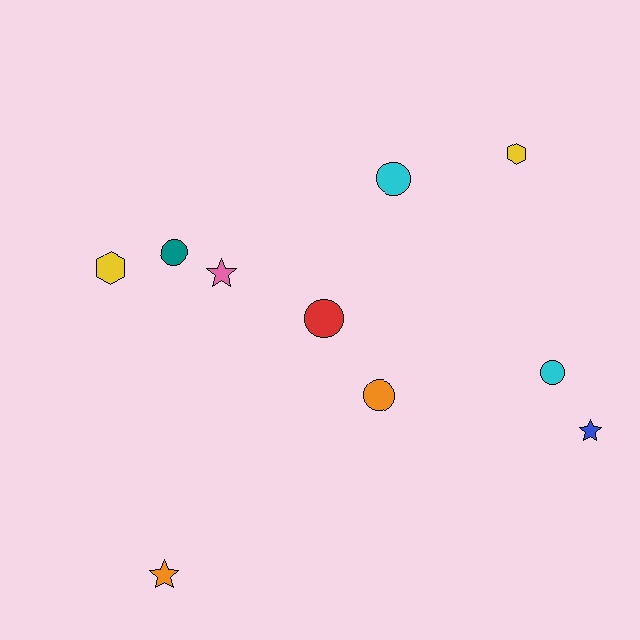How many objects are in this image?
There are 10 objects.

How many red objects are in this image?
There is 1 red object.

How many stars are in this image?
There are 3 stars.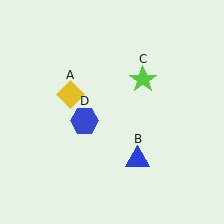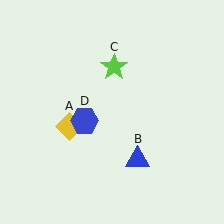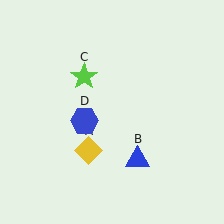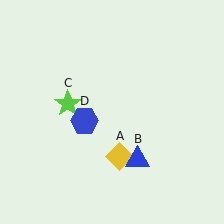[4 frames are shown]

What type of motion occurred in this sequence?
The yellow diamond (object A), lime star (object C) rotated counterclockwise around the center of the scene.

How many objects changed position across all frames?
2 objects changed position: yellow diamond (object A), lime star (object C).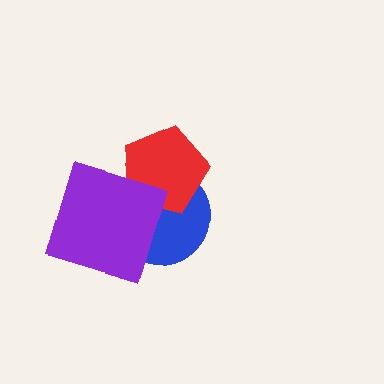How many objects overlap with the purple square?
2 objects overlap with the purple square.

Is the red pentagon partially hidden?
Yes, it is partially covered by another shape.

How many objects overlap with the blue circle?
2 objects overlap with the blue circle.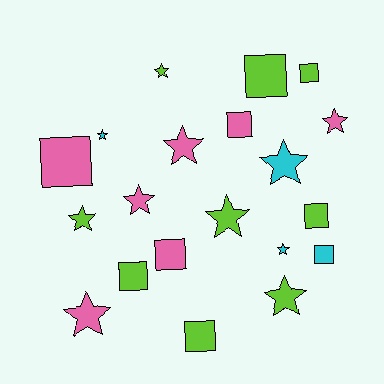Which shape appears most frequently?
Star, with 11 objects.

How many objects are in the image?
There are 20 objects.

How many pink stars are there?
There are 4 pink stars.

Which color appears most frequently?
Lime, with 9 objects.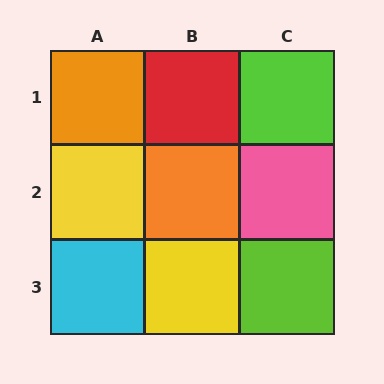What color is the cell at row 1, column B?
Red.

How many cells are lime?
2 cells are lime.